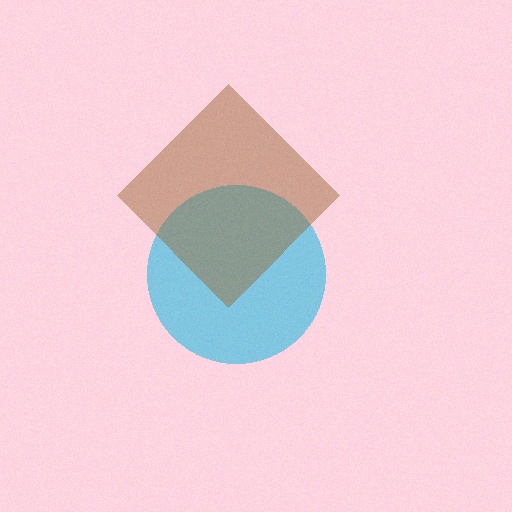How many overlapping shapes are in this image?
There are 2 overlapping shapes in the image.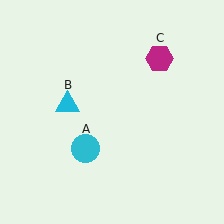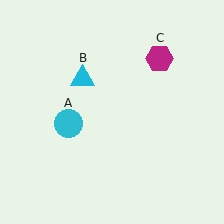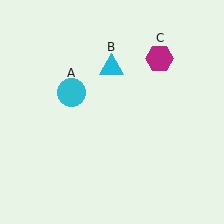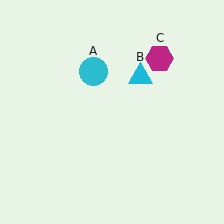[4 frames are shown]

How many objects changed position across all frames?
2 objects changed position: cyan circle (object A), cyan triangle (object B).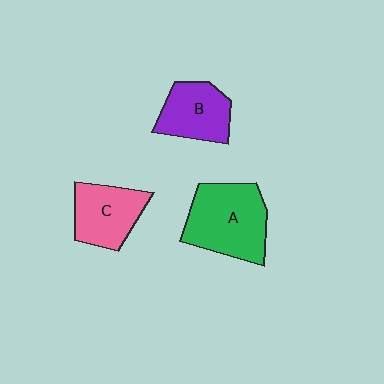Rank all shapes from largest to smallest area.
From largest to smallest: A (green), C (pink), B (purple).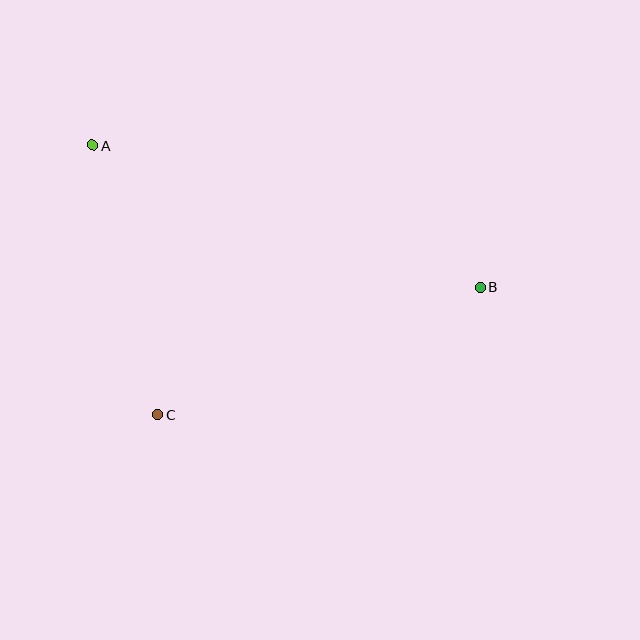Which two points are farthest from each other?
Points A and B are farthest from each other.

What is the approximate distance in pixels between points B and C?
The distance between B and C is approximately 347 pixels.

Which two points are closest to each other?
Points A and C are closest to each other.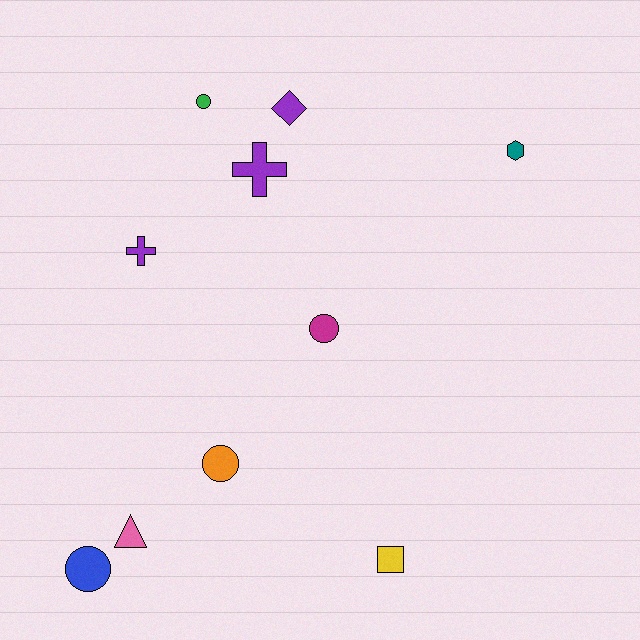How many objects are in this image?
There are 10 objects.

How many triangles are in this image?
There is 1 triangle.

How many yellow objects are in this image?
There is 1 yellow object.